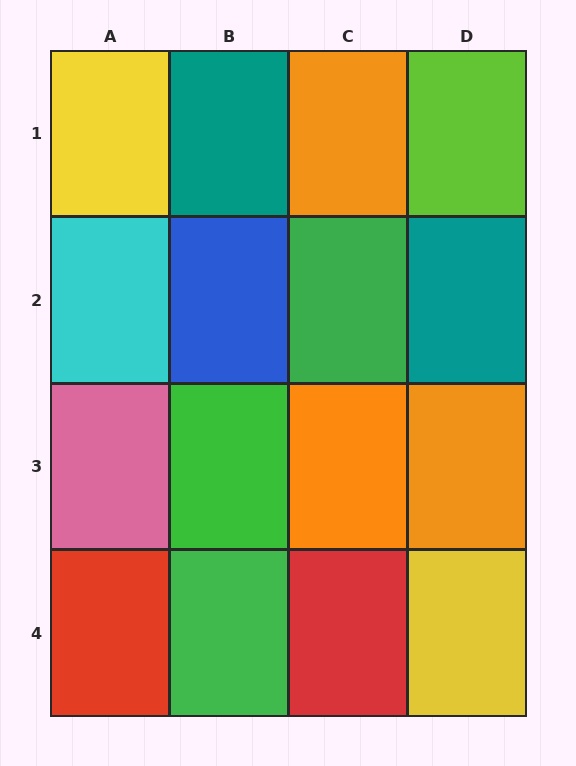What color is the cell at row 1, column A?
Yellow.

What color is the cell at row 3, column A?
Pink.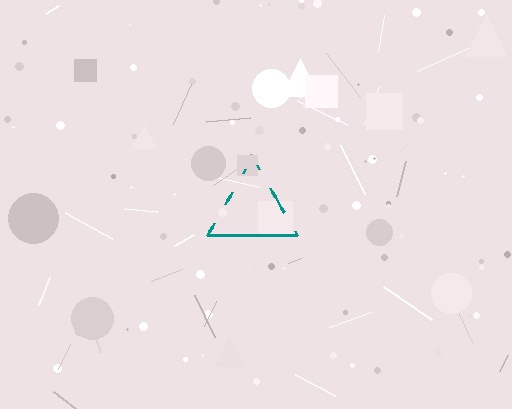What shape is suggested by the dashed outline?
The dashed outline suggests a triangle.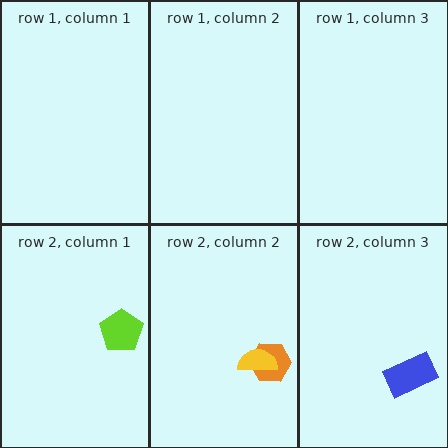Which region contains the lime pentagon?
The row 2, column 1 region.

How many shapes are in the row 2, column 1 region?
1.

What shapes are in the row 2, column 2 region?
The orange hexagon, the yellow semicircle.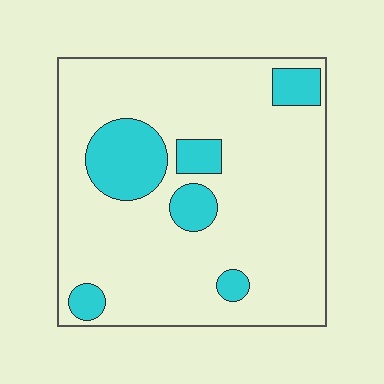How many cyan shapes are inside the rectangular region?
6.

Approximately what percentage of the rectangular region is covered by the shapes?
Approximately 15%.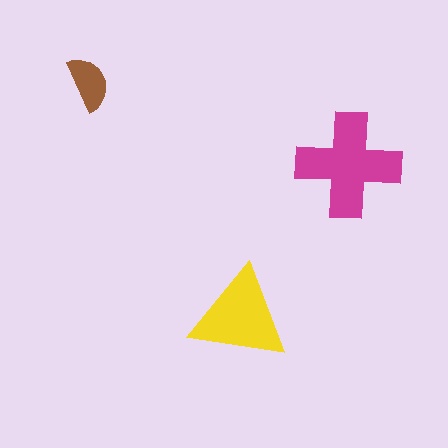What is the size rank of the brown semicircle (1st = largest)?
3rd.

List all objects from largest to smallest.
The magenta cross, the yellow triangle, the brown semicircle.